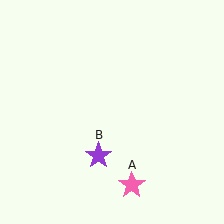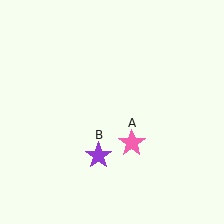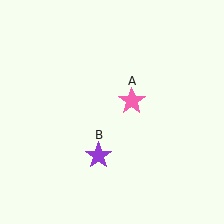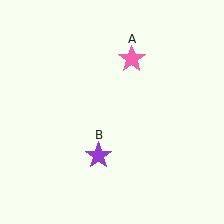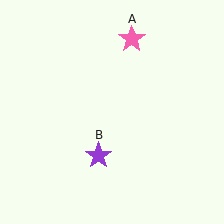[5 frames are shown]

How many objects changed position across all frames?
1 object changed position: pink star (object A).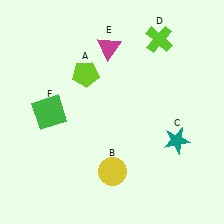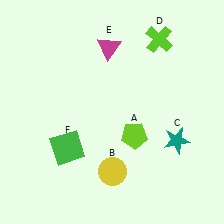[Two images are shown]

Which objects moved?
The objects that moved are: the lime pentagon (A), the green square (F).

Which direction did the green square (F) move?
The green square (F) moved down.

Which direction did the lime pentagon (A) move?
The lime pentagon (A) moved down.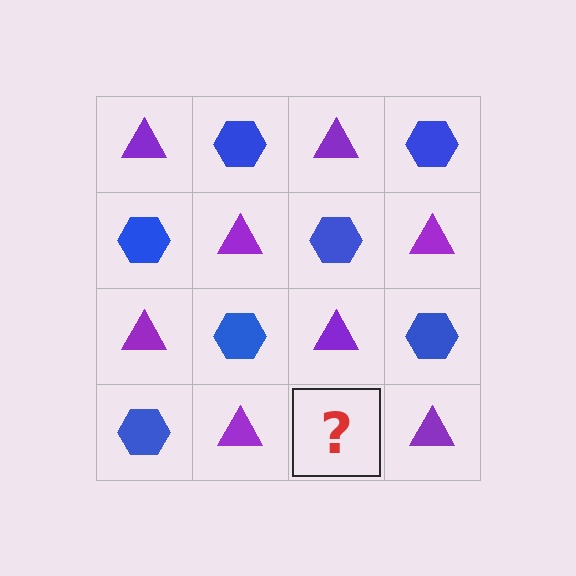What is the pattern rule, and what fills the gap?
The rule is that it alternates purple triangle and blue hexagon in a checkerboard pattern. The gap should be filled with a blue hexagon.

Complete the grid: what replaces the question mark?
The question mark should be replaced with a blue hexagon.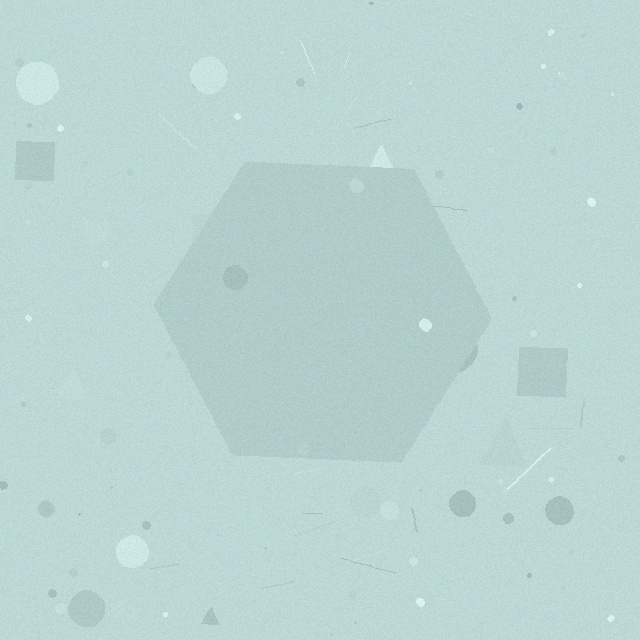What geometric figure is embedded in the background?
A hexagon is embedded in the background.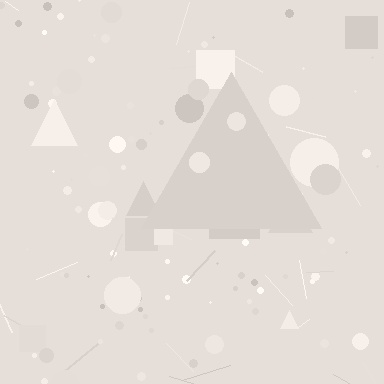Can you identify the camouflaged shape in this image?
The camouflaged shape is a triangle.